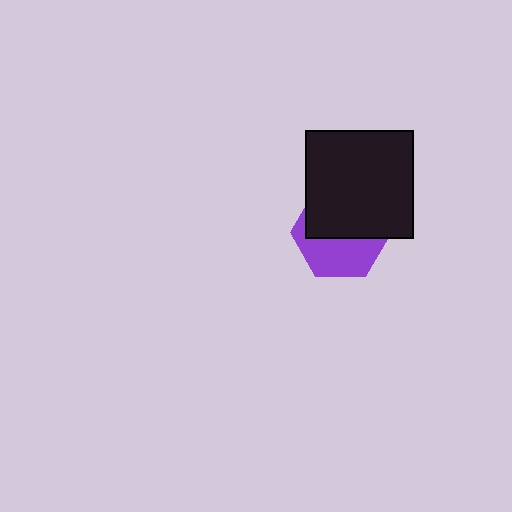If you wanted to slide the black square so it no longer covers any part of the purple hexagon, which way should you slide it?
Slide it up — that is the most direct way to separate the two shapes.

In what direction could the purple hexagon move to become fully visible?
The purple hexagon could move down. That would shift it out from behind the black square entirely.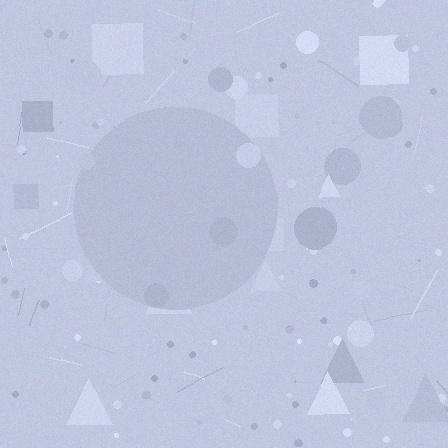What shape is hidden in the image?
A circle is hidden in the image.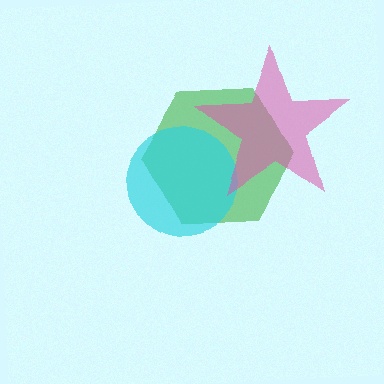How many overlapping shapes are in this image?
There are 3 overlapping shapes in the image.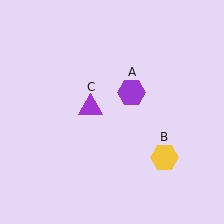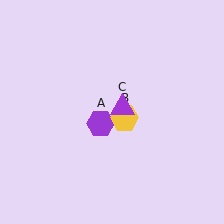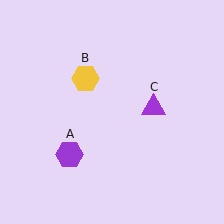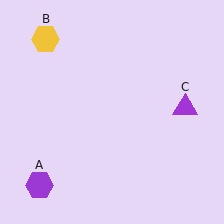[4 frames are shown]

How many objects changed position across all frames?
3 objects changed position: purple hexagon (object A), yellow hexagon (object B), purple triangle (object C).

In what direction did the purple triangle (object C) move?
The purple triangle (object C) moved right.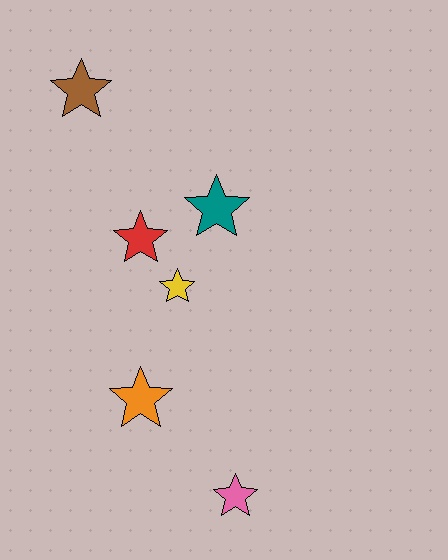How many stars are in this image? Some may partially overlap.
There are 6 stars.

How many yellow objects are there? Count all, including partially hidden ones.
There is 1 yellow object.